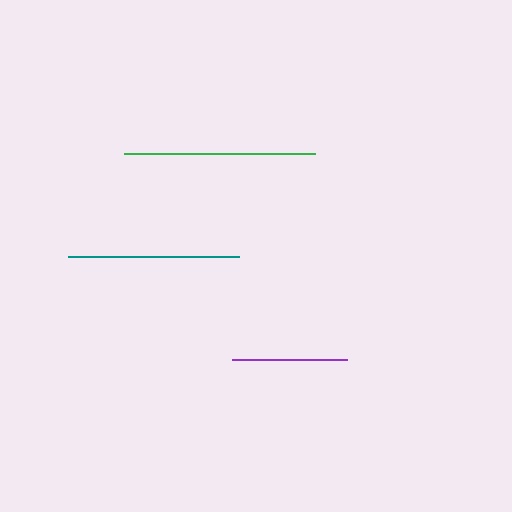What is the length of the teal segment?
The teal segment is approximately 171 pixels long.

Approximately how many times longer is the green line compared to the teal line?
The green line is approximately 1.1 times the length of the teal line.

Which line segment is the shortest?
The purple line is the shortest at approximately 115 pixels.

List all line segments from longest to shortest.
From longest to shortest: green, teal, purple.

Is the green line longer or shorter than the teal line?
The green line is longer than the teal line.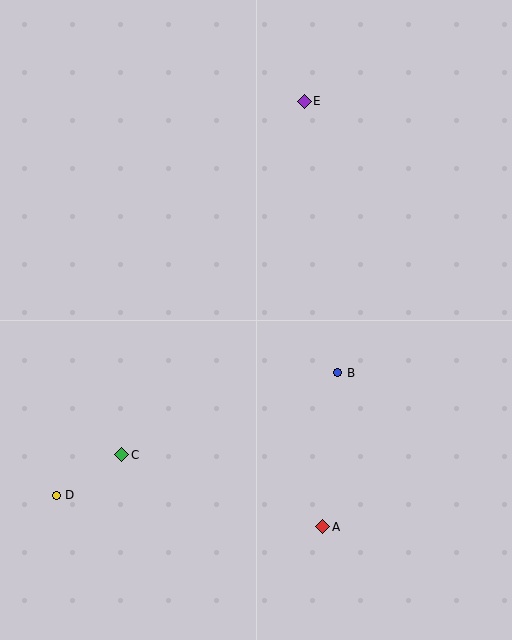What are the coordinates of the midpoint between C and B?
The midpoint between C and B is at (230, 414).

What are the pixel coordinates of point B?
Point B is at (338, 373).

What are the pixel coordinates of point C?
Point C is at (122, 455).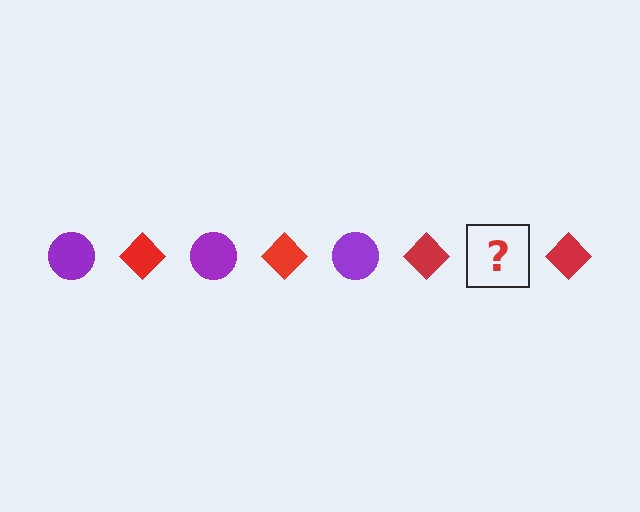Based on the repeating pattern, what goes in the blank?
The blank should be a purple circle.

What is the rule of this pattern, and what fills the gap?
The rule is that the pattern alternates between purple circle and red diamond. The gap should be filled with a purple circle.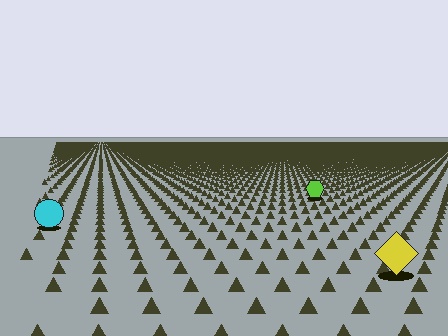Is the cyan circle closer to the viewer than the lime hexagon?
Yes. The cyan circle is closer — you can tell from the texture gradient: the ground texture is coarser near it.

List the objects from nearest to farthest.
From nearest to farthest: the yellow diamond, the cyan circle, the lime hexagon.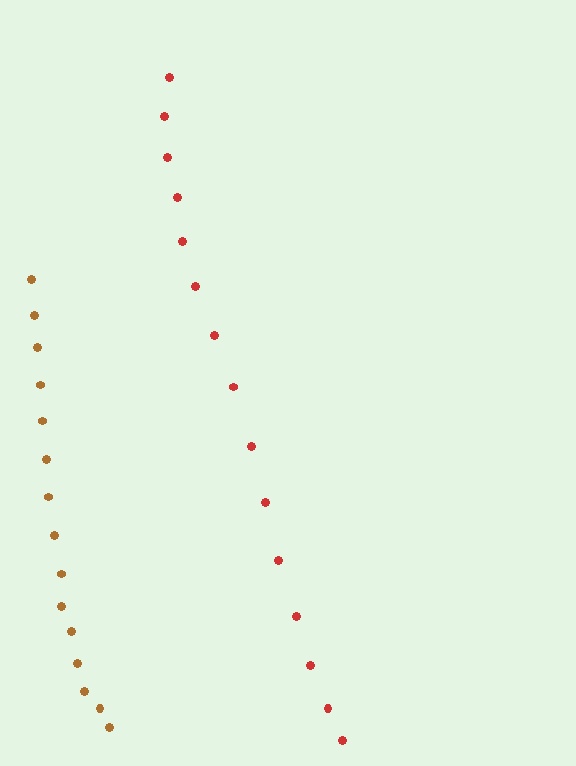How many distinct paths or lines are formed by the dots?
There are 2 distinct paths.